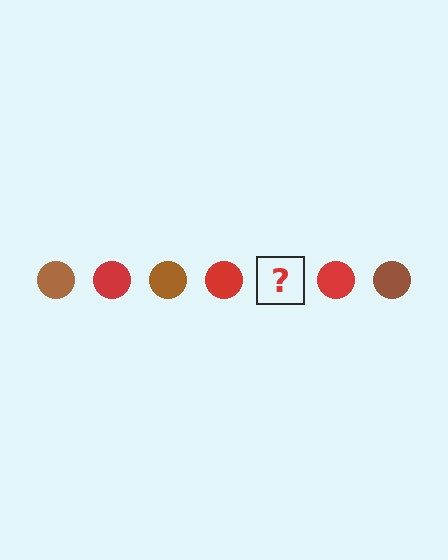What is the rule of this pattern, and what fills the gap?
The rule is that the pattern cycles through brown, red circles. The gap should be filled with a brown circle.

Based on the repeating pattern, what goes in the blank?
The blank should be a brown circle.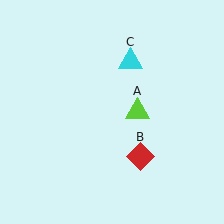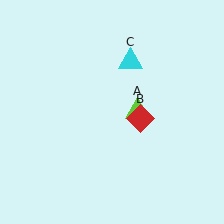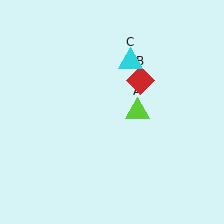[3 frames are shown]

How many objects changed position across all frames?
1 object changed position: red diamond (object B).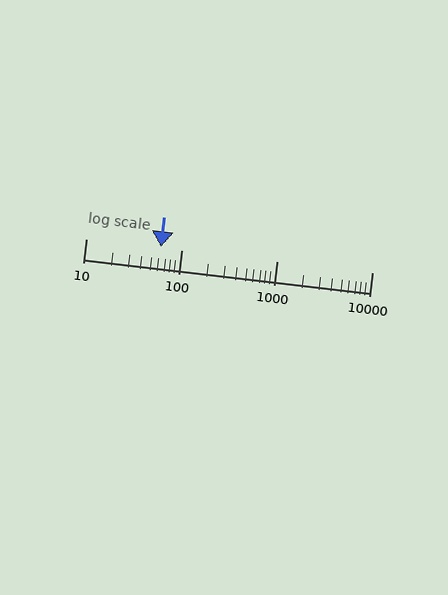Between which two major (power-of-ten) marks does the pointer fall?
The pointer is between 10 and 100.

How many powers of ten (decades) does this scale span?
The scale spans 3 decades, from 10 to 10000.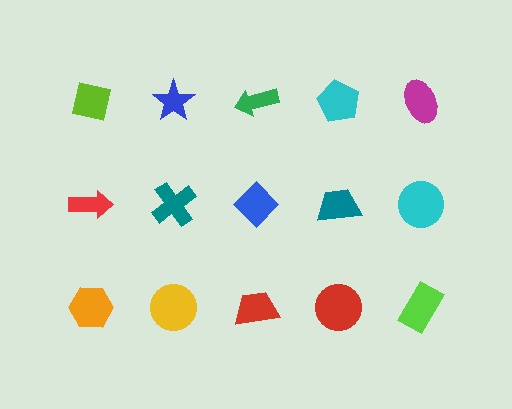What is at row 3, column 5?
A lime rectangle.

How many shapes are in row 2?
5 shapes.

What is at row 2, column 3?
A blue diamond.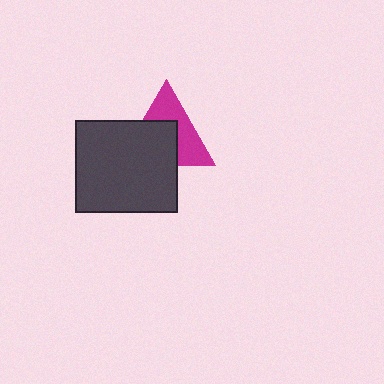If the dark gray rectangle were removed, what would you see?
You would see the complete magenta triangle.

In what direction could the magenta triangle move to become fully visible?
The magenta triangle could move up. That would shift it out from behind the dark gray rectangle entirely.